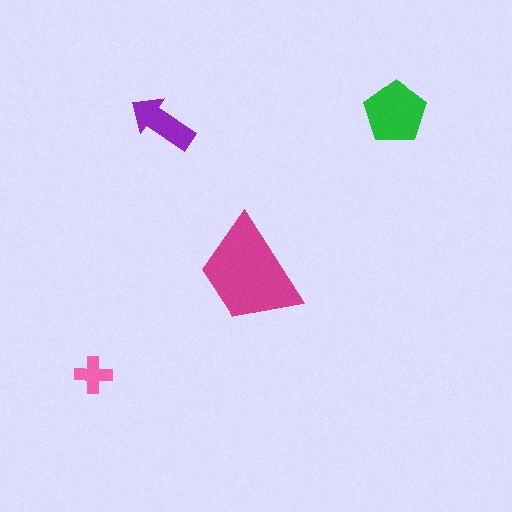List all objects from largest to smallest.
The magenta trapezoid, the green pentagon, the purple arrow, the pink cross.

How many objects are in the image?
There are 4 objects in the image.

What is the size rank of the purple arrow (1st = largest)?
3rd.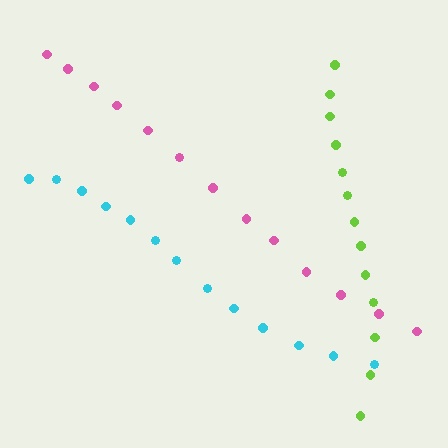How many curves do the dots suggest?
There are 3 distinct paths.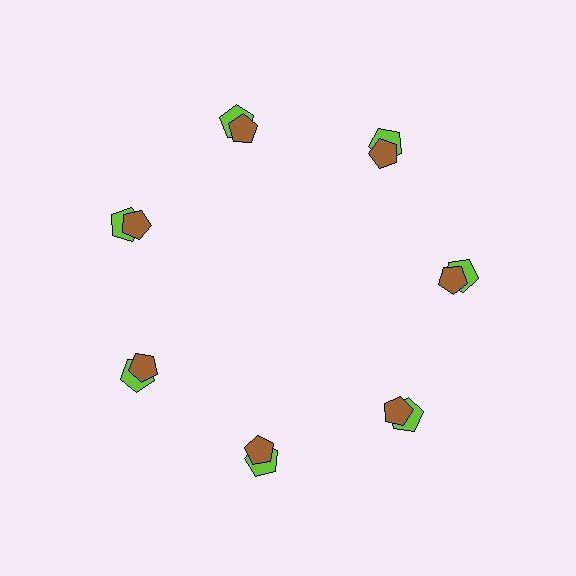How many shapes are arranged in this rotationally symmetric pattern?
There are 14 shapes, arranged in 7 groups of 2.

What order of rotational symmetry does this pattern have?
This pattern has 7-fold rotational symmetry.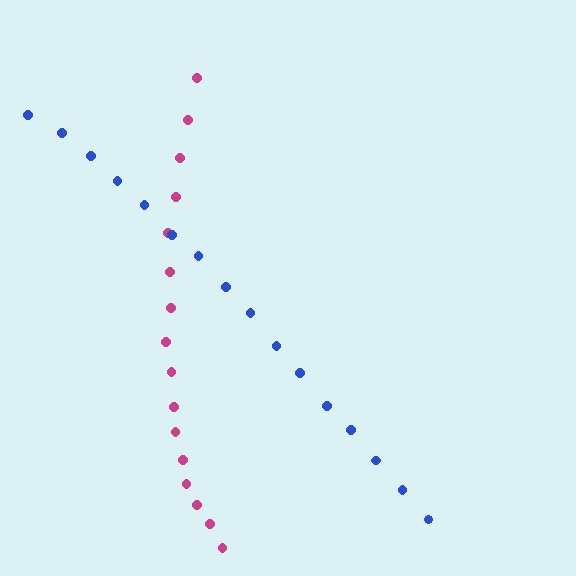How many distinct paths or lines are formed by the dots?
There are 2 distinct paths.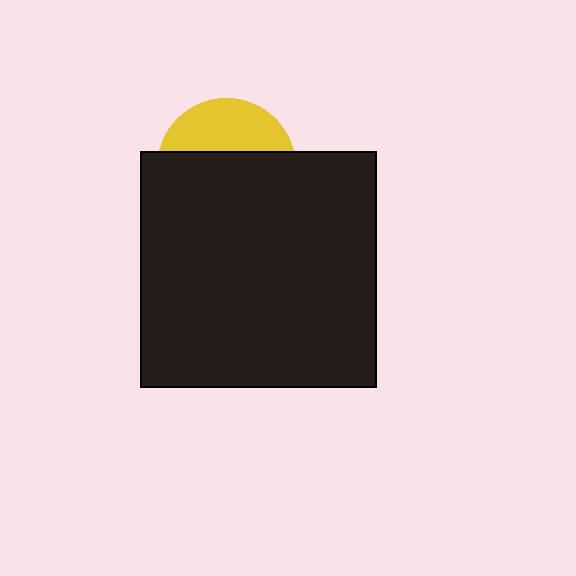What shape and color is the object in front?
The object in front is a black square.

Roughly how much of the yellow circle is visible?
A small part of it is visible (roughly 35%).